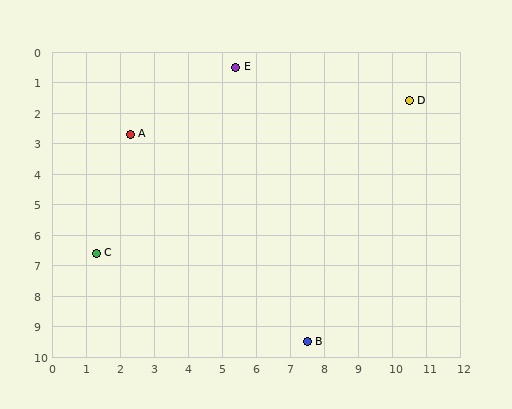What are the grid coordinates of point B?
Point B is at approximately (7.5, 9.5).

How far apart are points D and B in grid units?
Points D and B are about 8.5 grid units apart.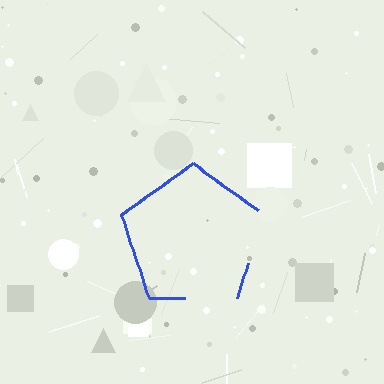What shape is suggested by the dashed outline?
The dashed outline suggests a pentagon.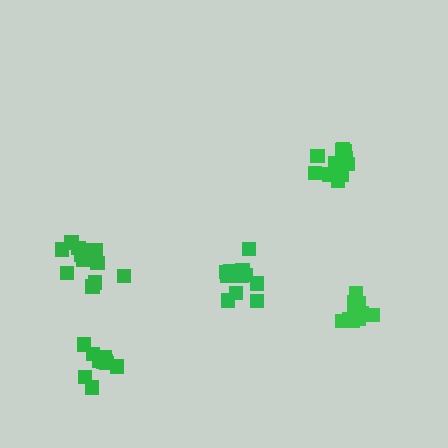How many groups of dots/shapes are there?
There are 5 groups.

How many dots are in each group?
Group 1: 12 dots, Group 2: 11 dots, Group 3: 11 dots, Group 4: 11 dots, Group 5: 12 dots (57 total).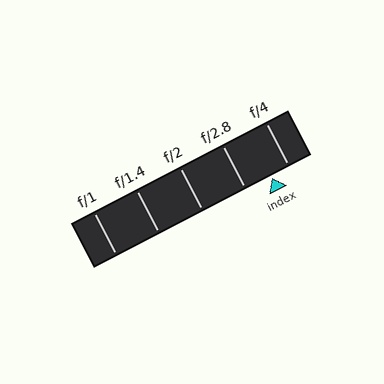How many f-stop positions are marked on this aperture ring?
There are 5 f-stop positions marked.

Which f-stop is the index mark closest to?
The index mark is closest to f/4.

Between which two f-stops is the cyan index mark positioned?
The index mark is between f/2.8 and f/4.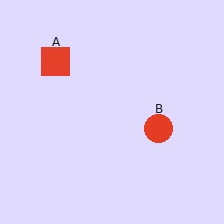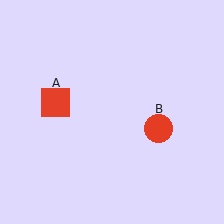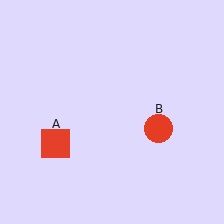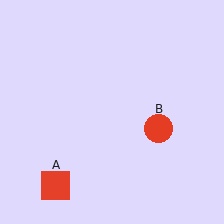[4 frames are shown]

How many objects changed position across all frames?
1 object changed position: red square (object A).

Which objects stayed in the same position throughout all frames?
Red circle (object B) remained stationary.